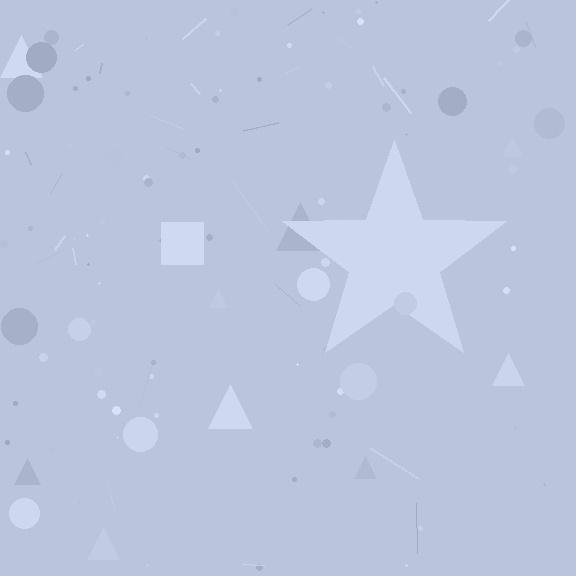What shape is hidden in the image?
A star is hidden in the image.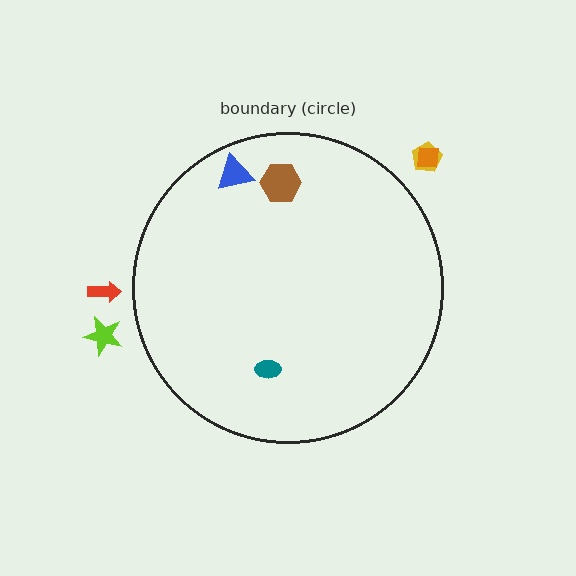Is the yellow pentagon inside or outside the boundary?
Outside.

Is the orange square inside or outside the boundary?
Outside.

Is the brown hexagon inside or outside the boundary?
Inside.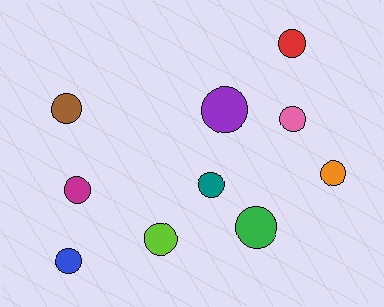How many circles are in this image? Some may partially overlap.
There are 10 circles.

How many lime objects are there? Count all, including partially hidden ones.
There is 1 lime object.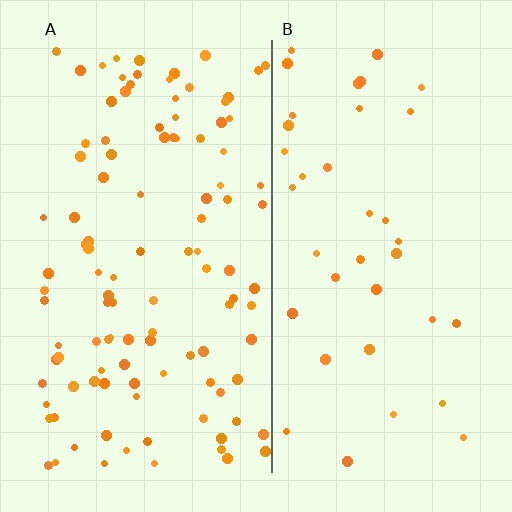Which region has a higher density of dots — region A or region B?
A (the left).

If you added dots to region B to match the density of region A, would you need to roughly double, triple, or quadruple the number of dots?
Approximately triple.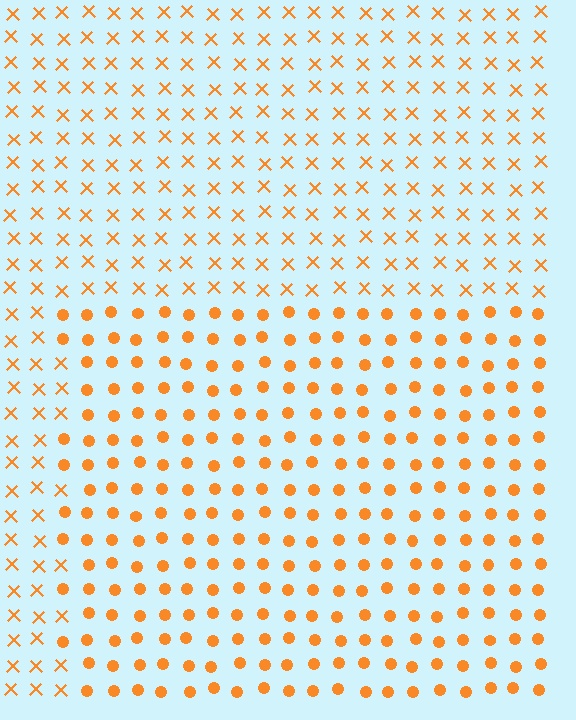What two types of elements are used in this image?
The image uses circles inside the rectangle region and X marks outside it.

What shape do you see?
I see a rectangle.